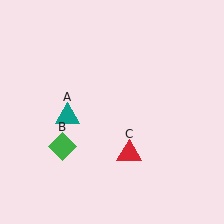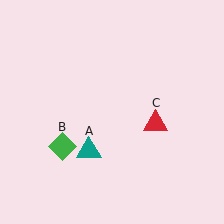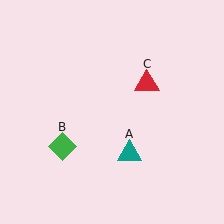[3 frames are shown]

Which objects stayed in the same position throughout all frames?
Green diamond (object B) remained stationary.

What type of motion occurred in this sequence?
The teal triangle (object A), red triangle (object C) rotated counterclockwise around the center of the scene.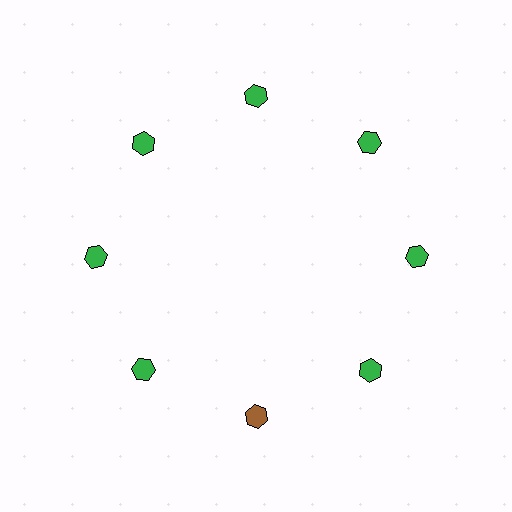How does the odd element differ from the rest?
It has a different color: brown instead of green.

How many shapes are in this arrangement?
There are 8 shapes arranged in a ring pattern.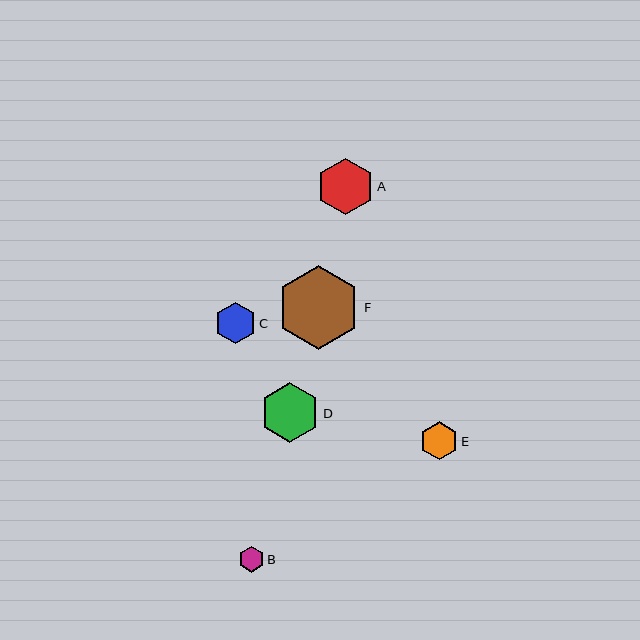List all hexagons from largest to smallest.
From largest to smallest: F, D, A, C, E, B.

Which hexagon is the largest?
Hexagon F is the largest with a size of approximately 83 pixels.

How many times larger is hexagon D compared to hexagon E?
Hexagon D is approximately 1.6 times the size of hexagon E.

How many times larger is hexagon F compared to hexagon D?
Hexagon F is approximately 1.4 times the size of hexagon D.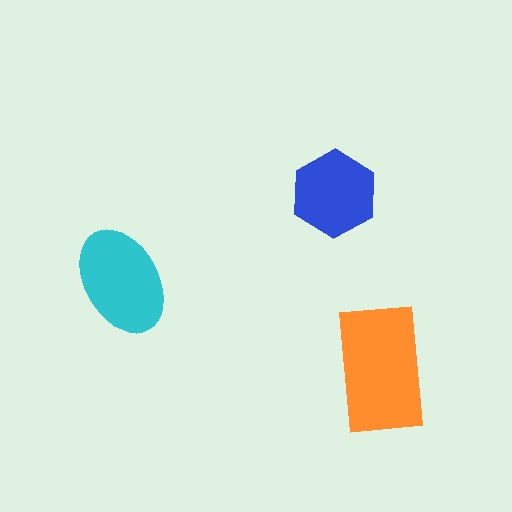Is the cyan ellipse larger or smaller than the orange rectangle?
Smaller.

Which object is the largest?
The orange rectangle.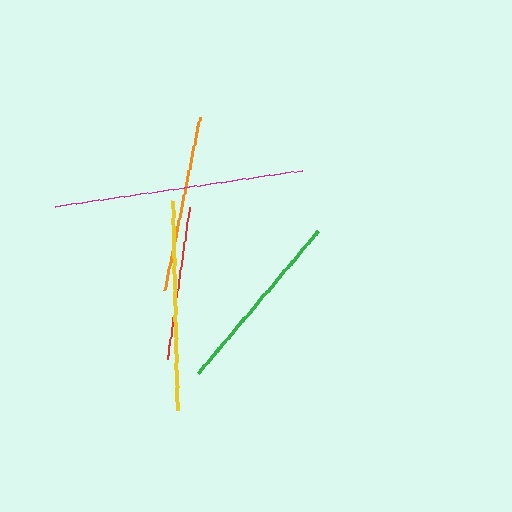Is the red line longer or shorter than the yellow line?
The yellow line is longer than the red line.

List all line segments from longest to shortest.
From longest to shortest: magenta, yellow, green, orange, red.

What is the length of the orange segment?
The orange segment is approximately 177 pixels long.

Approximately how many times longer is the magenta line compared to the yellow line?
The magenta line is approximately 1.2 times the length of the yellow line.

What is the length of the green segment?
The green segment is approximately 186 pixels long.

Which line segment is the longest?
The magenta line is the longest at approximately 249 pixels.